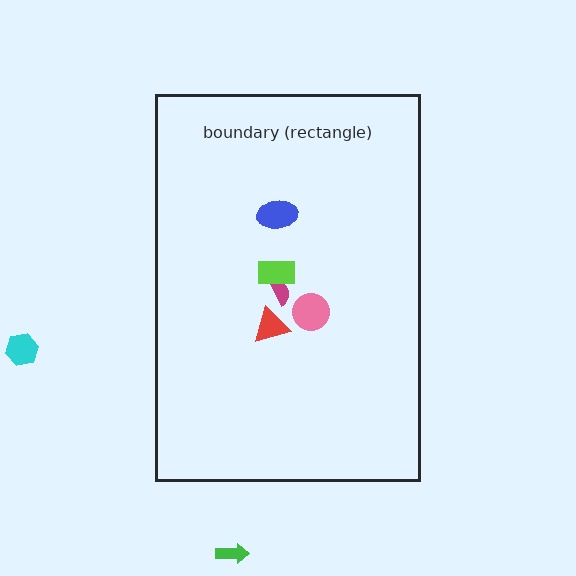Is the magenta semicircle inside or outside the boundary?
Inside.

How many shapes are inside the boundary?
5 inside, 2 outside.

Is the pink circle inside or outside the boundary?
Inside.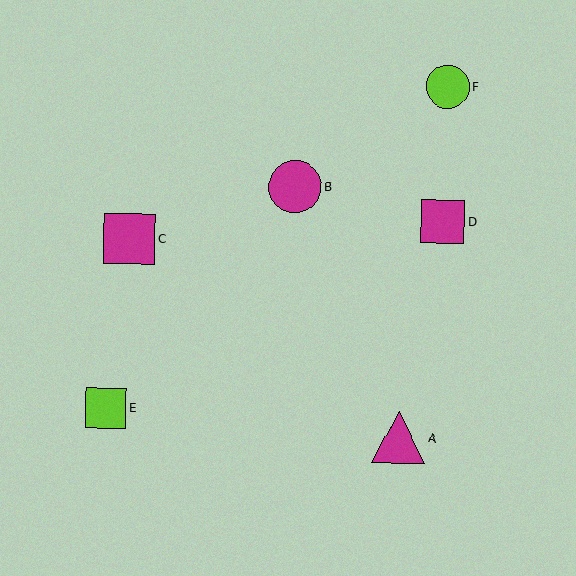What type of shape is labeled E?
Shape E is a lime square.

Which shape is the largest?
The magenta triangle (labeled A) is the largest.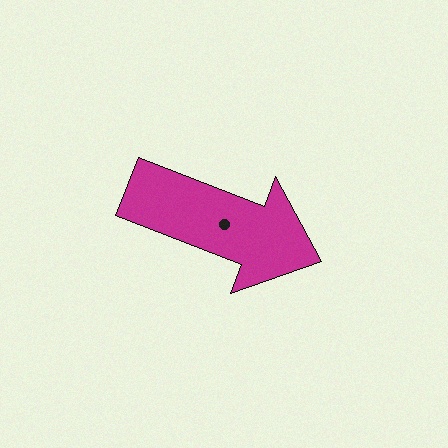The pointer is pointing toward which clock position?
Roughly 4 o'clock.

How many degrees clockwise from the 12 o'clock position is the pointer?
Approximately 111 degrees.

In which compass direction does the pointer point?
East.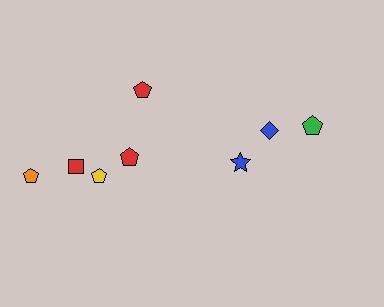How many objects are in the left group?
There are 5 objects.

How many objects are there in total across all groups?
There are 8 objects.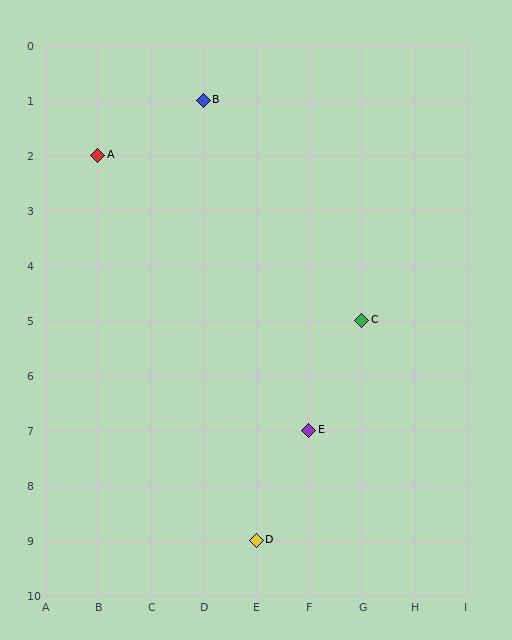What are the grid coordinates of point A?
Point A is at grid coordinates (B, 2).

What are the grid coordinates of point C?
Point C is at grid coordinates (G, 5).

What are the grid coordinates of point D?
Point D is at grid coordinates (E, 9).